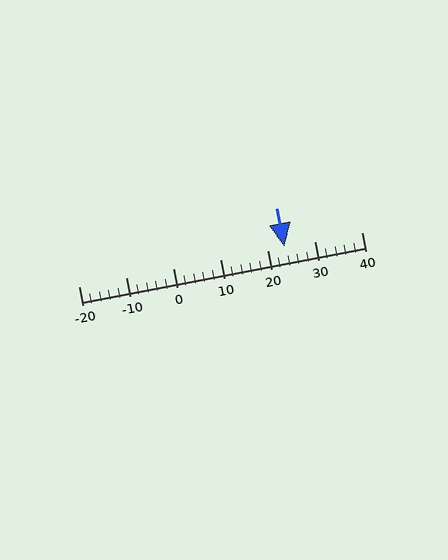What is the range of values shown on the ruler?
The ruler shows values from -20 to 40.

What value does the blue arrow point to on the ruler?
The blue arrow points to approximately 24.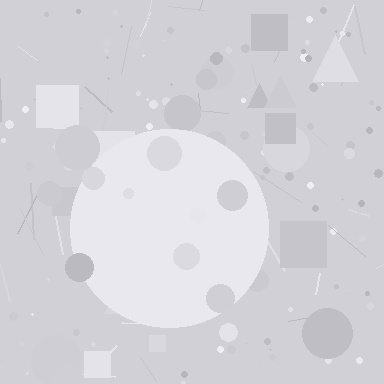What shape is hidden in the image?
A circle is hidden in the image.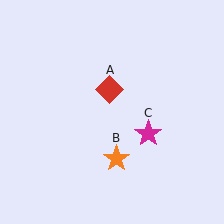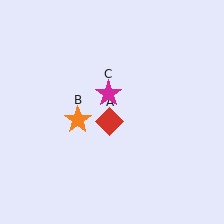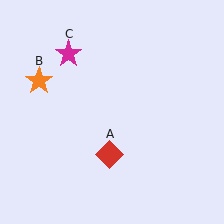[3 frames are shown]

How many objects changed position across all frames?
3 objects changed position: red diamond (object A), orange star (object B), magenta star (object C).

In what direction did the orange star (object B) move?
The orange star (object B) moved up and to the left.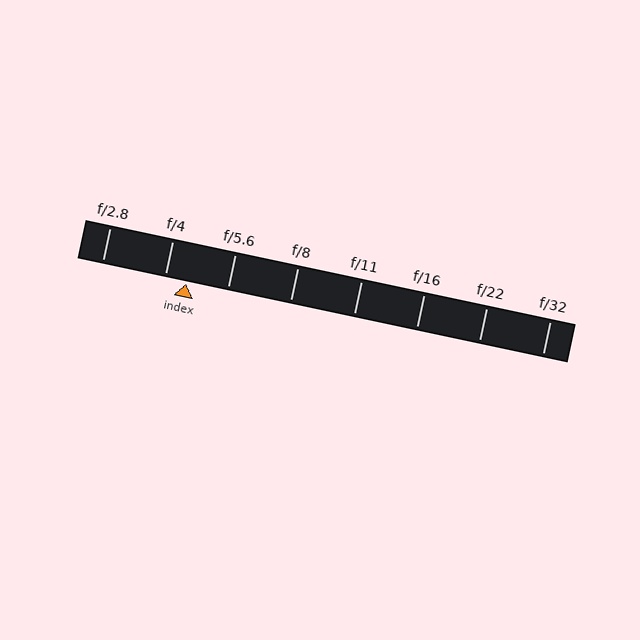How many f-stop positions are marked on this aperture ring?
There are 8 f-stop positions marked.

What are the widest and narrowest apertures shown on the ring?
The widest aperture shown is f/2.8 and the narrowest is f/32.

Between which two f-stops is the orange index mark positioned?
The index mark is between f/4 and f/5.6.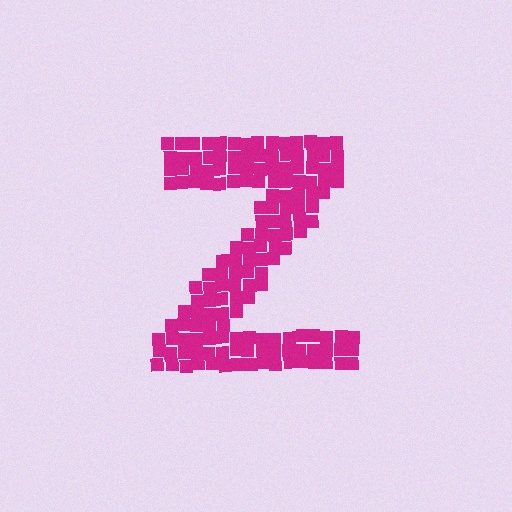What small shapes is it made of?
It is made of small squares.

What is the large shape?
The large shape is the letter Z.